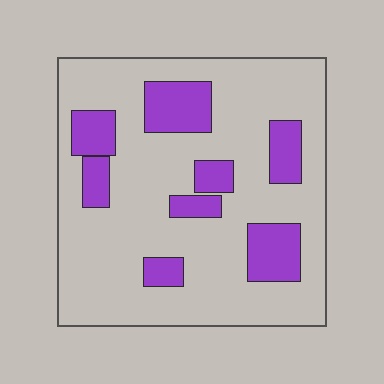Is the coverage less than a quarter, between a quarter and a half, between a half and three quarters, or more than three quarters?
Less than a quarter.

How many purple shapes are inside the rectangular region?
8.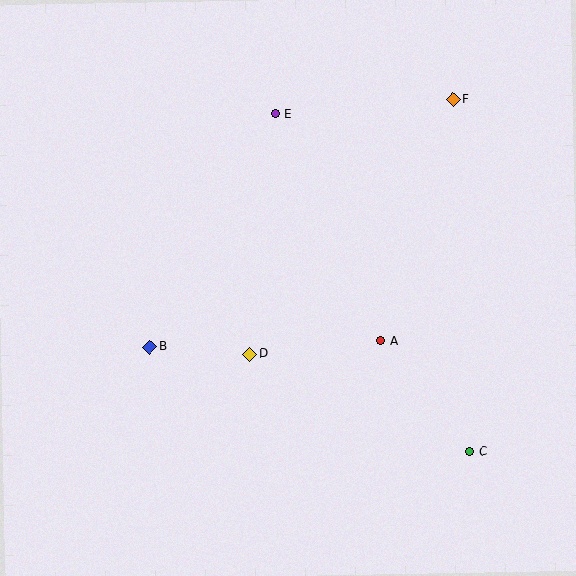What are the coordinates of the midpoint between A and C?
The midpoint between A and C is at (425, 396).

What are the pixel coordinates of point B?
Point B is at (150, 347).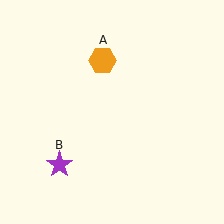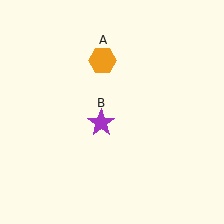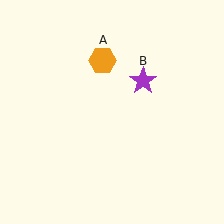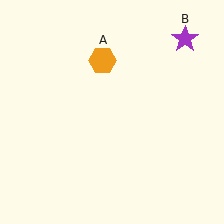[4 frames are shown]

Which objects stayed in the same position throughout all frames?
Orange hexagon (object A) remained stationary.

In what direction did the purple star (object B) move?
The purple star (object B) moved up and to the right.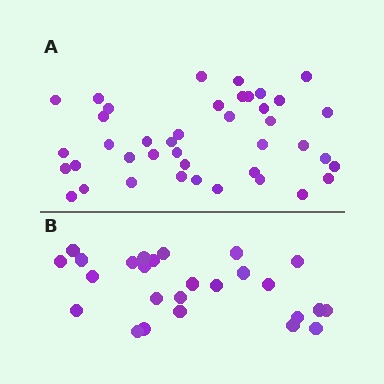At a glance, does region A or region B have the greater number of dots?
Region A (the top region) has more dots.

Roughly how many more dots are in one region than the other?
Region A has approximately 15 more dots than region B.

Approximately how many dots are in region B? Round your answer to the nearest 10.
About 30 dots. (The exact count is 26, which rounds to 30.)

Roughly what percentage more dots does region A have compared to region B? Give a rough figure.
About 60% more.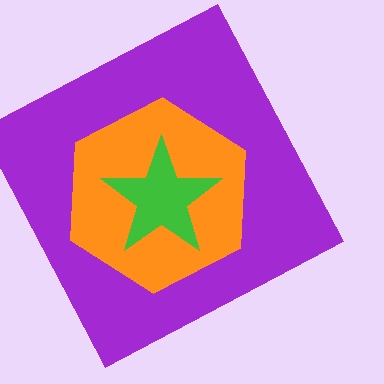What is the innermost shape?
The green star.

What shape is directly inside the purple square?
The orange hexagon.